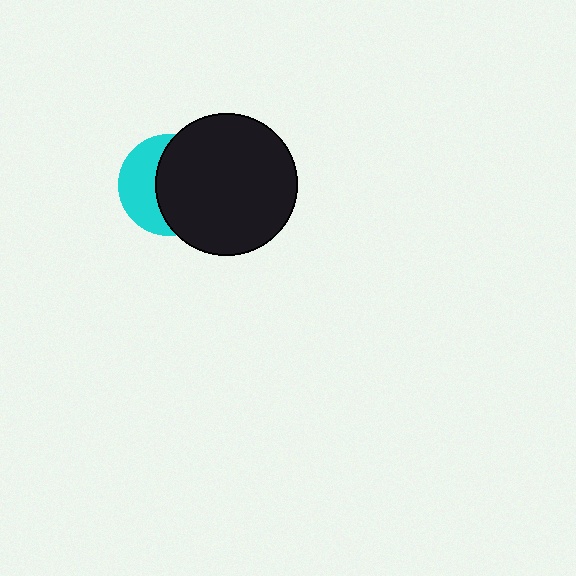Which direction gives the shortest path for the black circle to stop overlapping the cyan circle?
Moving right gives the shortest separation.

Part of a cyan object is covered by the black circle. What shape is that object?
It is a circle.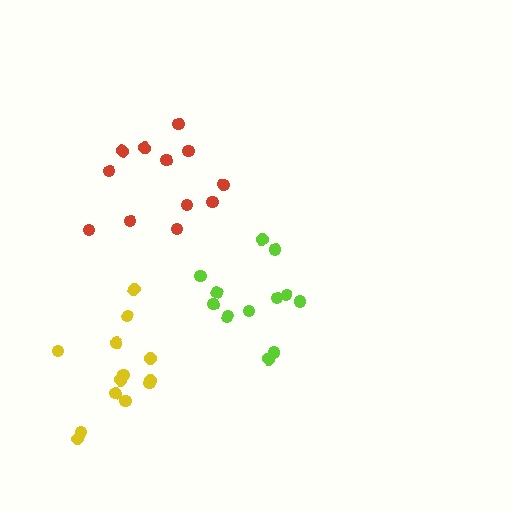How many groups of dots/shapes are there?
There are 3 groups.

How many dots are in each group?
Group 1: 12 dots, Group 2: 13 dots, Group 3: 12 dots (37 total).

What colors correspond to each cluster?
The clusters are colored: lime, yellow, red.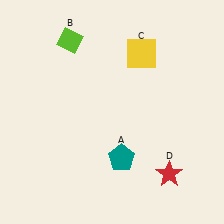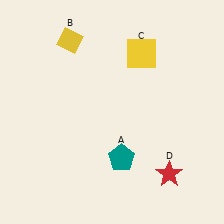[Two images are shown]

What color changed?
The diamond (B) changed from lime in Image 1 to yellow in Image 2.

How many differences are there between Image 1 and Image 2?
There is 1 difference between the two images.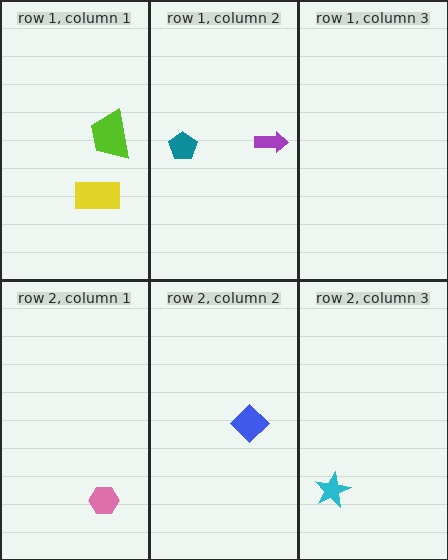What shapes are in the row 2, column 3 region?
The cyan star.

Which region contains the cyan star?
The row 2, column 3 region.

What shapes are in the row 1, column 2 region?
The teal pentagon, the purple arrow.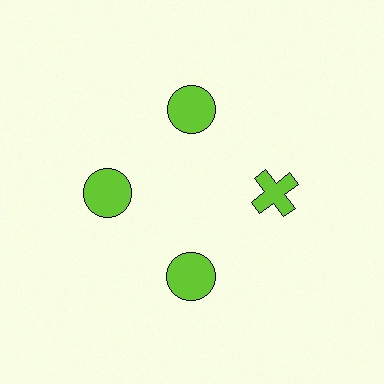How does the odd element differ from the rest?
It has a different shape: cross instead of circle.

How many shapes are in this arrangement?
There are 4 shapes arranged in a ring pattern.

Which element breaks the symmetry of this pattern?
The lime cross at roughly the 3 o'clock position breaks the symmetry. All other shapes are lime circles.